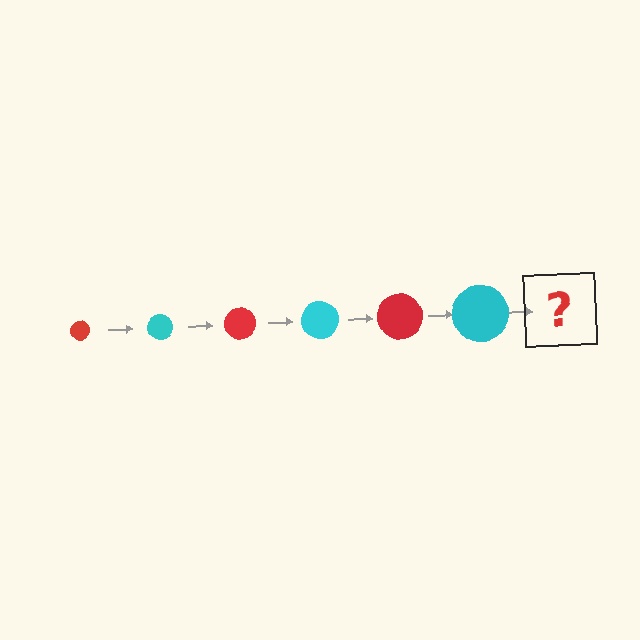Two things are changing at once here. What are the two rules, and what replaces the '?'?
The two rules are that the circle grows larger each step and the color cycles through red and cyan. The '?' should be a red circle, larger than the previous one.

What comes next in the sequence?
The next element should be a red circle, larger than the previous one.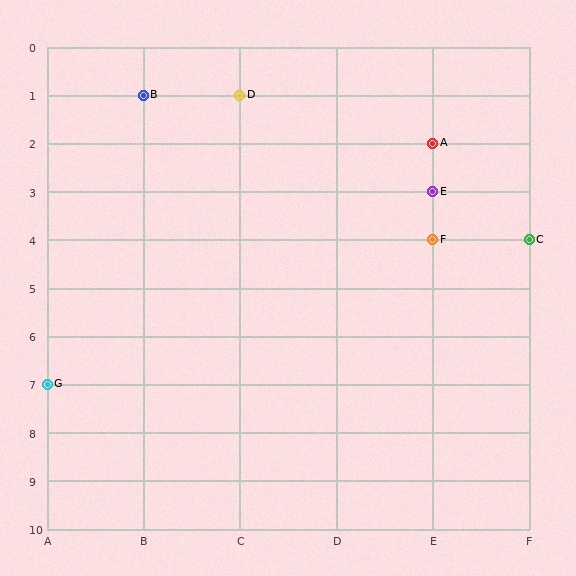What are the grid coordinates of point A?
Point A is at grid coordinates (E, 2).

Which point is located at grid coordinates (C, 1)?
Point D is at (C, 1).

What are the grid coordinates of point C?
Point C is at grid coordinates (F, 4).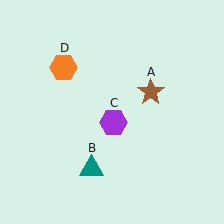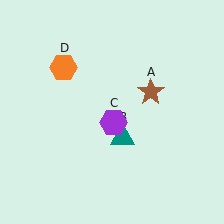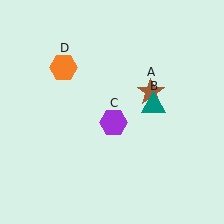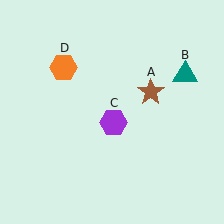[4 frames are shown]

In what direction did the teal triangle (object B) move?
The teal triangle (object B) moved up and to the right.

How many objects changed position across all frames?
1 object changed position: teal triangle (object B).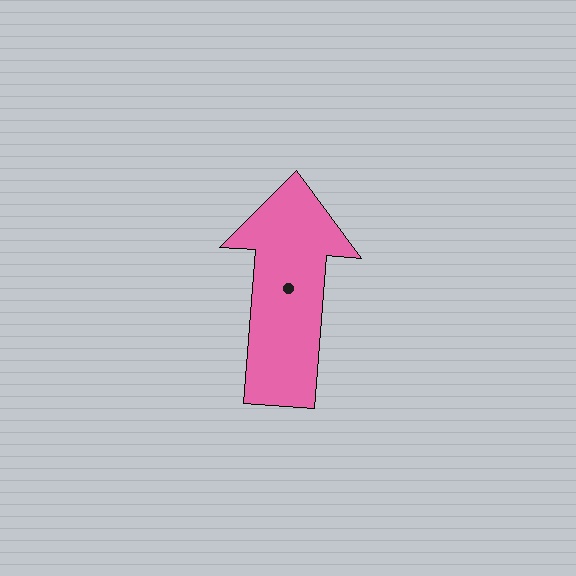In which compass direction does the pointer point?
North.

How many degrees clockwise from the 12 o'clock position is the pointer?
Approximately 4 degrees.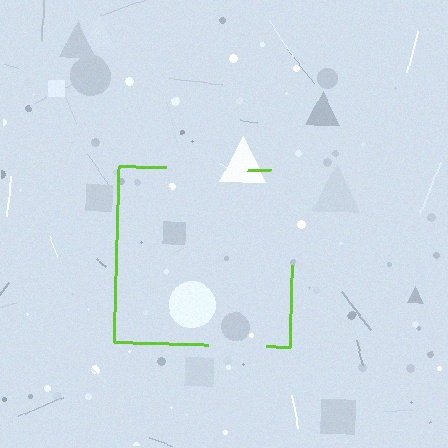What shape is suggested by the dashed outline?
The dashed outline suggests a square.